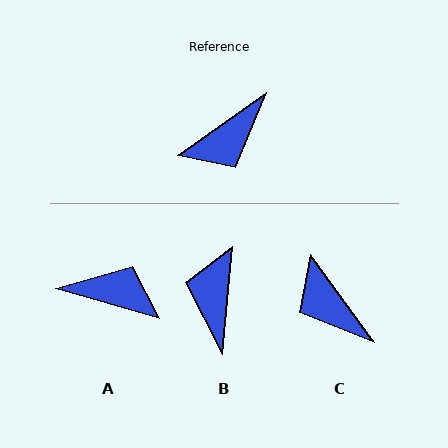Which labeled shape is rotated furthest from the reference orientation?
B, about 131 degrees away.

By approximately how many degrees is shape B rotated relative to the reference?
Approximately 131 degrees clockwise.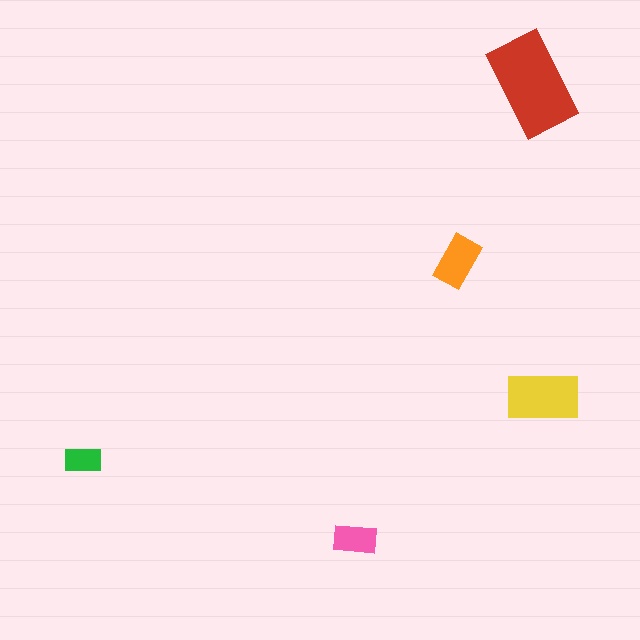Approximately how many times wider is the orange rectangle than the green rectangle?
About 1.5 times wider.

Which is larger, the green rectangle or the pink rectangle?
The pink one.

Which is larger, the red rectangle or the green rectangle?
The red one.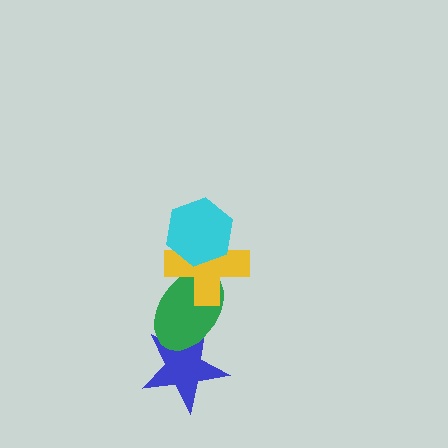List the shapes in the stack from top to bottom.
From top to bottom: the cyan hexagon, the yellow cross, the green ellipse, the blue star.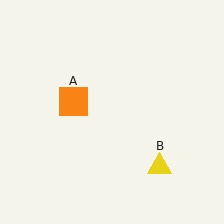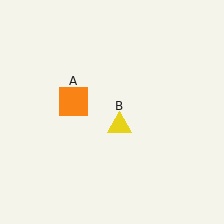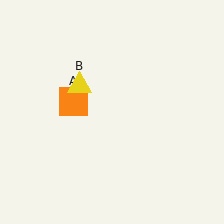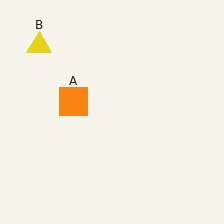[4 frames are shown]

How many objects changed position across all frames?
1 object changed position: yellow triangle (object B).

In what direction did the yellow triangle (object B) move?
The yellow triangle (object B) moved up and to the left.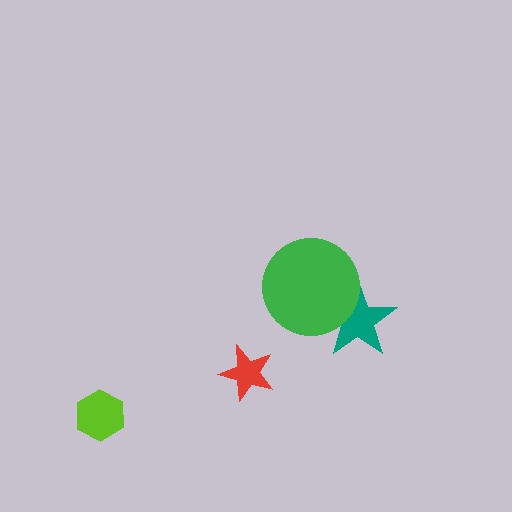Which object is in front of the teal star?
The green circle is in front of the teal star.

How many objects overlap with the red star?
0 objects overlap with the red star.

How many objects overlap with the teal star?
1 object overlaps with the teal star.